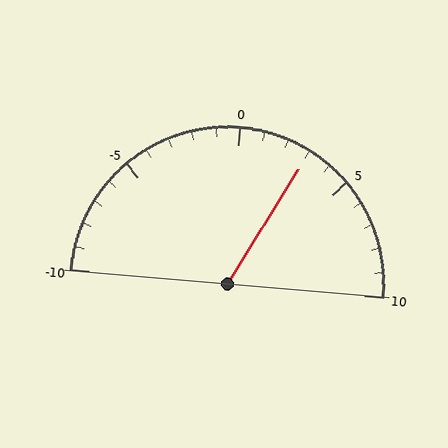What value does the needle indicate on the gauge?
The needle indicates approximately 3.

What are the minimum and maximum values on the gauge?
The gauge ranges from -10 to 10.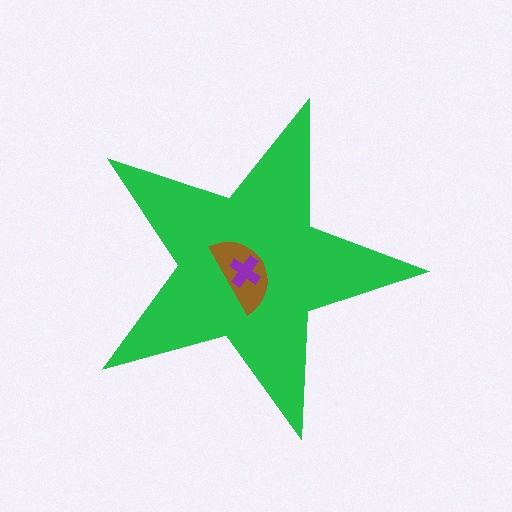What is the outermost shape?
The green star.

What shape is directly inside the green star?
The brown semicircle.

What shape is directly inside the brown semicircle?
The purple cross.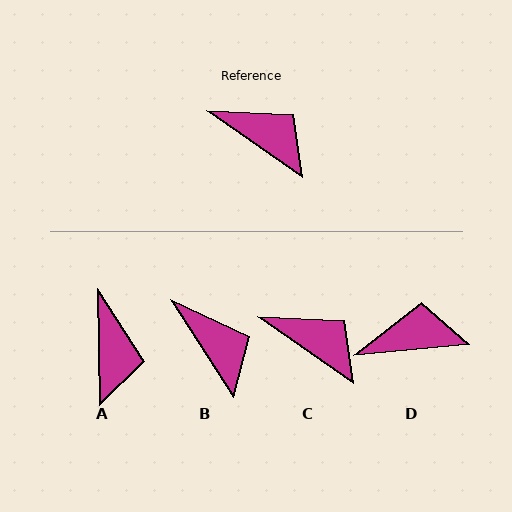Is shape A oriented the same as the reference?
No, it is off by about 54 degrees.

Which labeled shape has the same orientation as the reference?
C.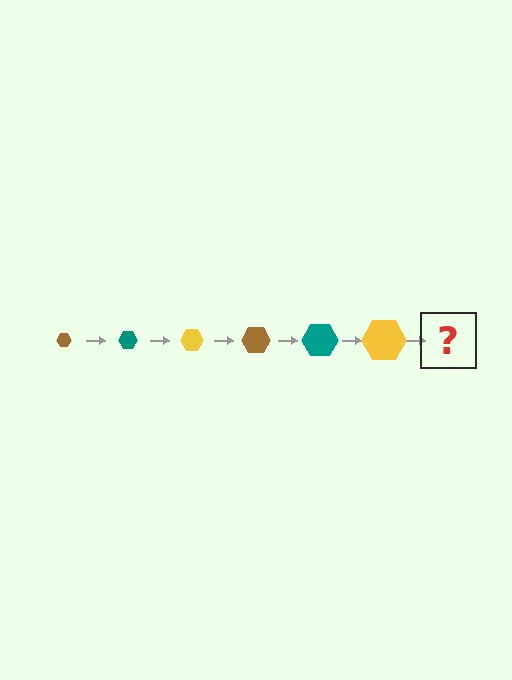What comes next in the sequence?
The next element should be a brown hexagon, larger than the previous one.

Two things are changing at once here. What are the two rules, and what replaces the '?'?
The two rules are that the hexagon grows larger each step and the color cycles through brown, teal, and yellow. The '?' should be a brown hexagon, larger than the previous one.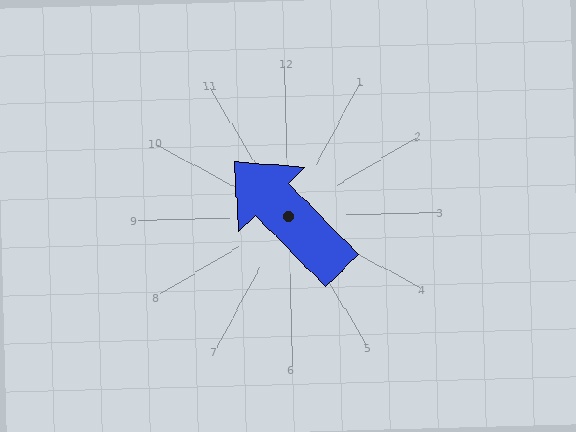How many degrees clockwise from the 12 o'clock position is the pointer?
Approximately 317 degrees.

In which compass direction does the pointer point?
Northwest.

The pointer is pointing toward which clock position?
Roughly 11 o'clock.